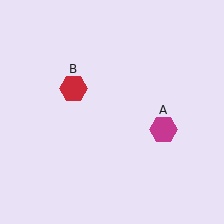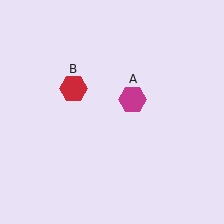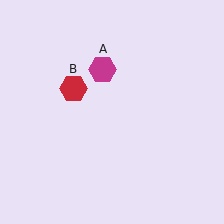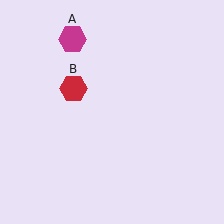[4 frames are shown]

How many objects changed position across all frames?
1 object changed position: magenta hexagon (object A).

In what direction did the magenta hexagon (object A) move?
The magenta hexagon (object A) moved up and to the left.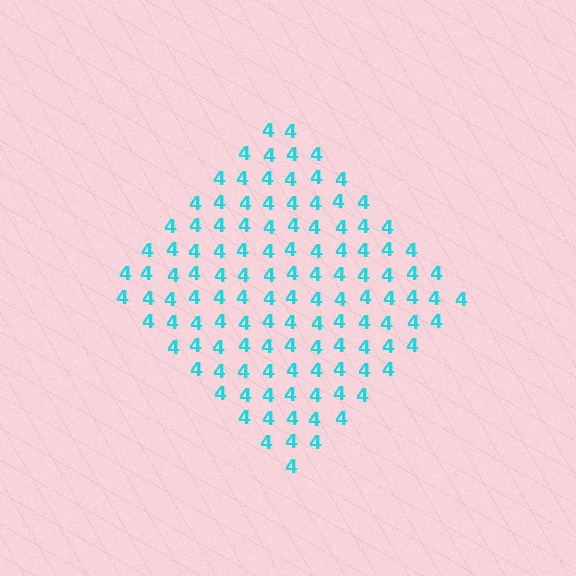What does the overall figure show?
The overall figure shows a diamond.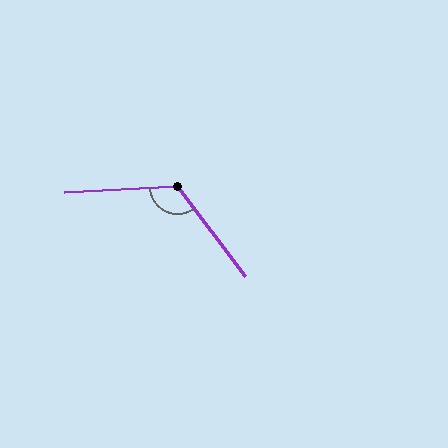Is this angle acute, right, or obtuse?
It is obtuse.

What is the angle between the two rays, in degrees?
Approximately 124 degrees.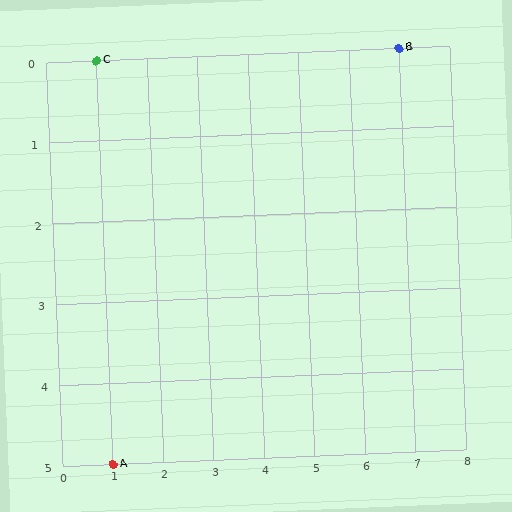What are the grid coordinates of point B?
Point B is at grid coordinates (7, 0).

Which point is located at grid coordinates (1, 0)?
Point C is at (1, 0).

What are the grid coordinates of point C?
Point C is at grid coordinates (1, 0).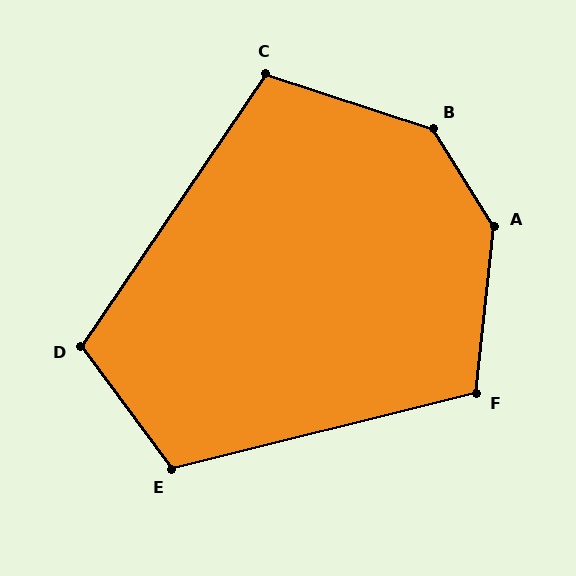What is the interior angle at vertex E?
Approximately 113 degrees (obtuse).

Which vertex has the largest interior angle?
A, at approximately 142 degrees.